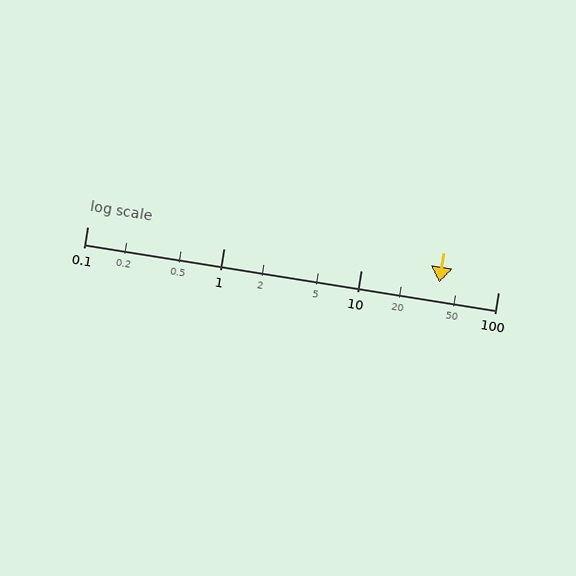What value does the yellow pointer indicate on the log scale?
The pointer indicates approximately 37.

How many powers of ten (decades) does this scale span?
The scale spans 3 decades, from 0.1 to 100.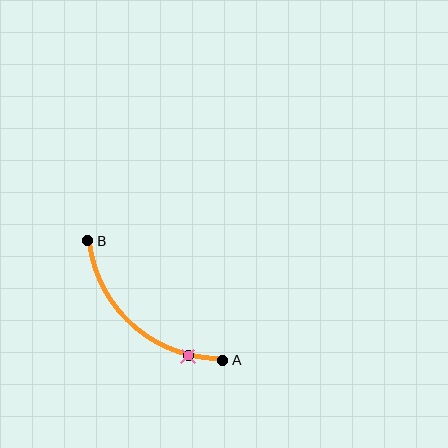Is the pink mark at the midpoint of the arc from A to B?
No. The pink mark lies on the arc but is closer to endpoint A. The arc midpoint would be at the point on the curve equidistant along the arc from both A and B.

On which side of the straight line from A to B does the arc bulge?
The arc bulges below and to the left of the straight line connecting A and B.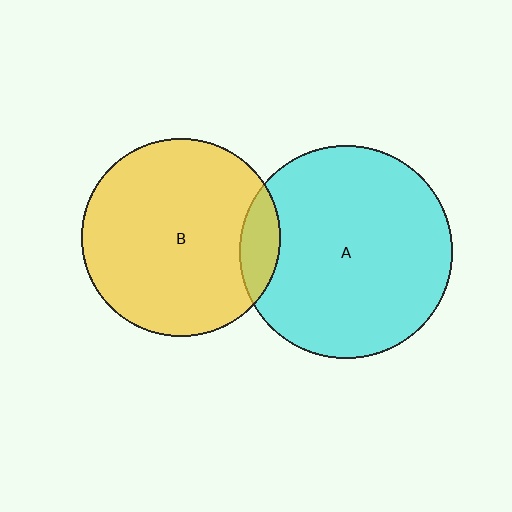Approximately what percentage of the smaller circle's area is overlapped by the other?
Approximately 10%.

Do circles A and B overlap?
Yes.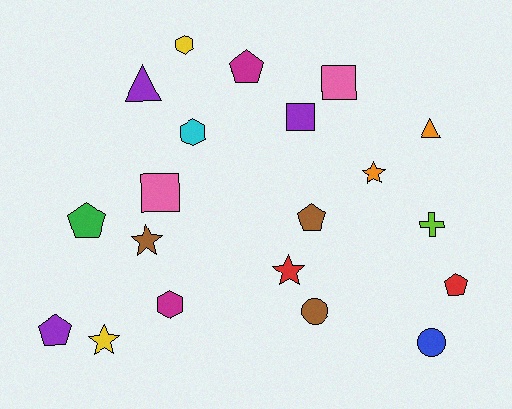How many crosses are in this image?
There is 1 cross.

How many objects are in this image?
There are 20 objects.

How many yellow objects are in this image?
There are 2 yellow objects.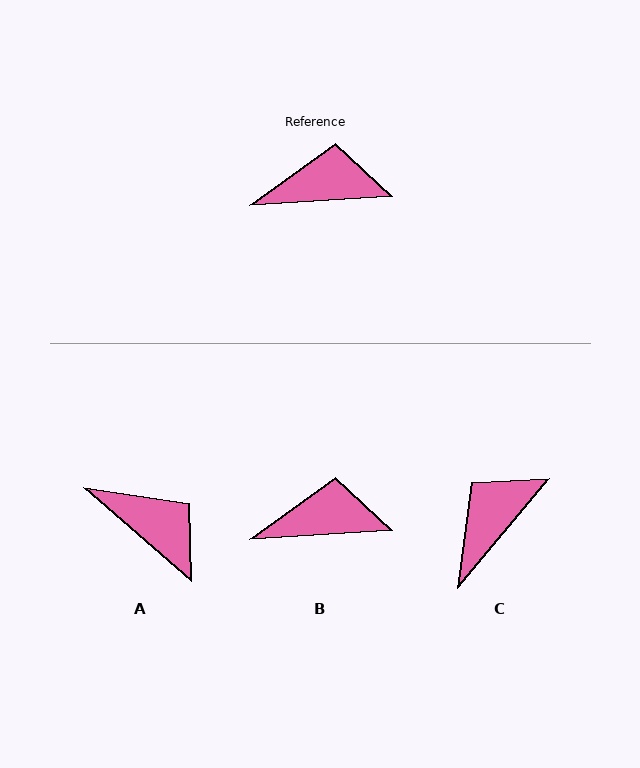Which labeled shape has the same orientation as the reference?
B.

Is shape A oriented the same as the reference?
No, it is off by about 45 degrees.